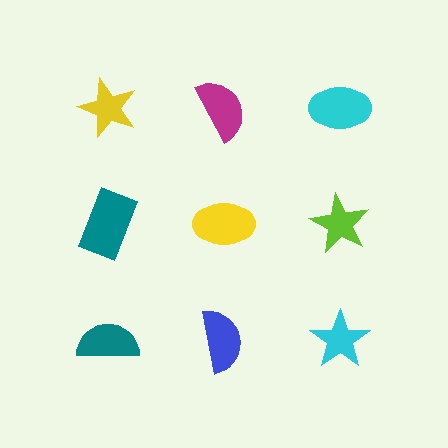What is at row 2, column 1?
A teal rectangle.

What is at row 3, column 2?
A blue semicircle.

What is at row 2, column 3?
A lime star.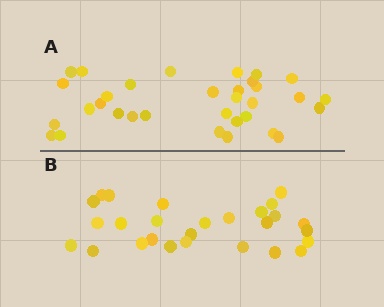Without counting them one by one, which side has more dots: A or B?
Region A (the top region) has more dots.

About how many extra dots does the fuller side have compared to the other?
Region A has about 6 more dots than region B.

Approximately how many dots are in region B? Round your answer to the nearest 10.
About 30 dots. (The exact count is 27, which rounds to 30.)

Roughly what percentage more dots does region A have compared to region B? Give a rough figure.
About 20% more.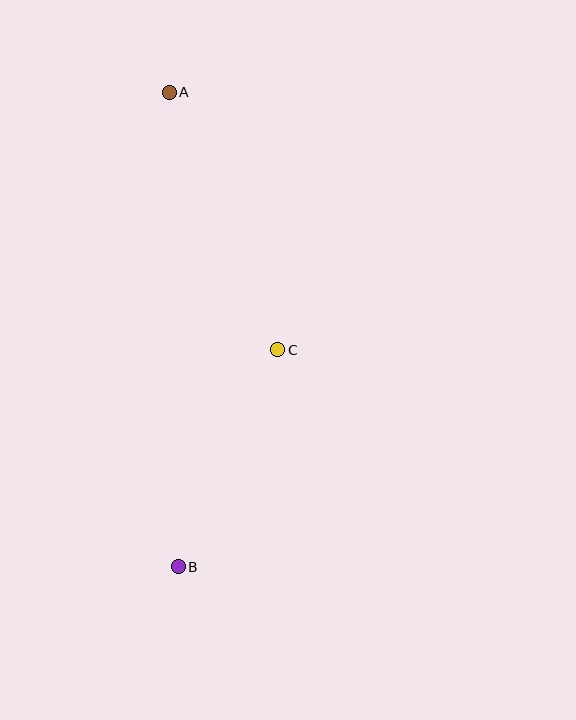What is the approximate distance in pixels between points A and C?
The distance between A and C is approximately 279 pixels.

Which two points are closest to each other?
Points B and C are closest to each other.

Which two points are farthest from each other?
Points A and B are farthest from each other.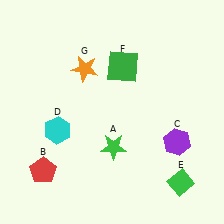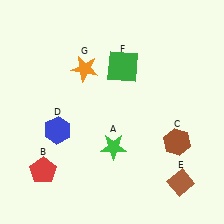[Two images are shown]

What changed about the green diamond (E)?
In Image 1, E is green. In Image 2, it changed to brown.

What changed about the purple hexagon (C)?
In Image 1, C is purple. In Image 2, it changed to brown.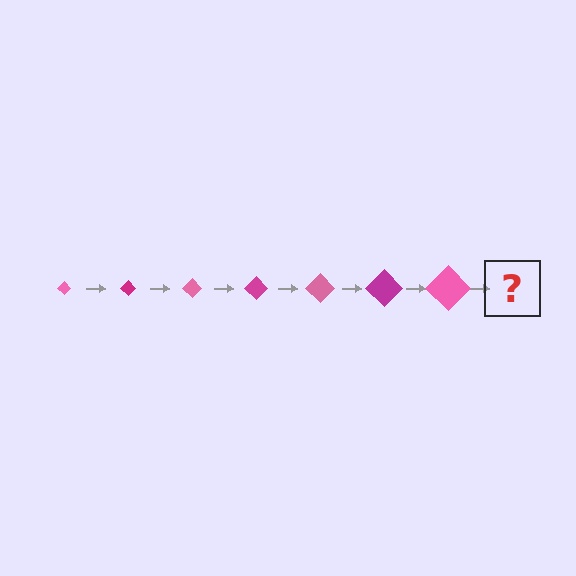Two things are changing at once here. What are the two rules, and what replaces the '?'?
The two rules are that the diamond grows larger each step and the color cycles through pink and magenta. The '?' should be a magenta diamond, larger than the previous one.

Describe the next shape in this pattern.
It should be a magenta diamond, larger than the previous one.